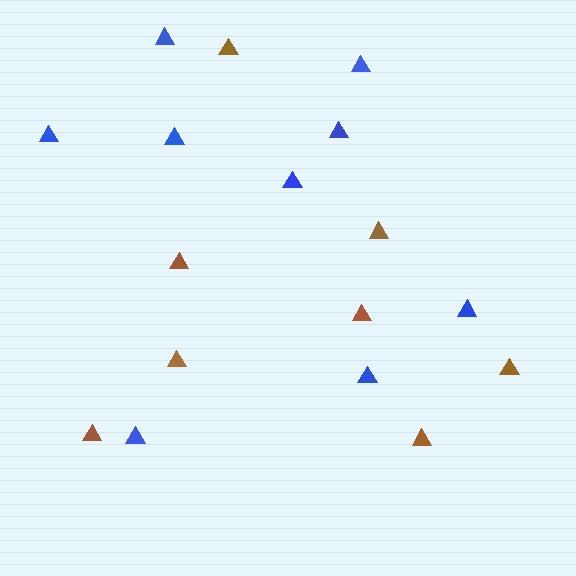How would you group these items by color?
There are 2 groups: one group of blue triangles (9) and one group of brown triangles (8).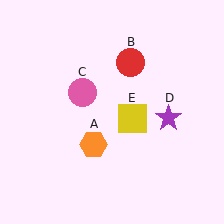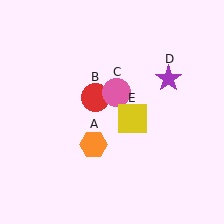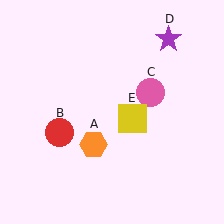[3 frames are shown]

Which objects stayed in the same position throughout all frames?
Orange hexagon (object A) and yellow square (object E) remained stationary.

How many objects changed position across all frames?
3 objects changed position: red circle (object B), pink circle (object C), purple star (object D).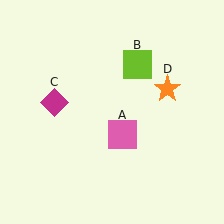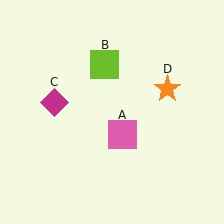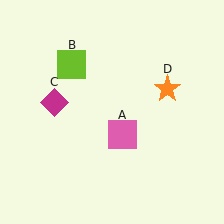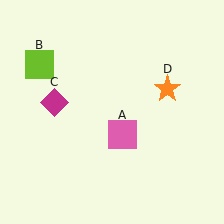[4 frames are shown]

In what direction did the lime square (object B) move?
The lime square (object B) moved left.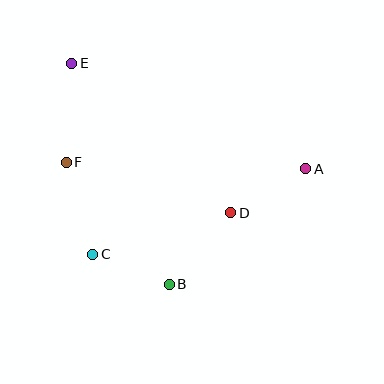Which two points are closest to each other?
Points B and C are closest to each other.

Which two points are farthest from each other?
Points A and E are farthest from each other.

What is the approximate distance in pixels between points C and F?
The distance between C and F is approximately 96 pixels.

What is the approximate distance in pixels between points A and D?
The distance between A and D is approximately 87 pixels.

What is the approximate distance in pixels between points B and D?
The distance between B and D is approximately 95 pixels.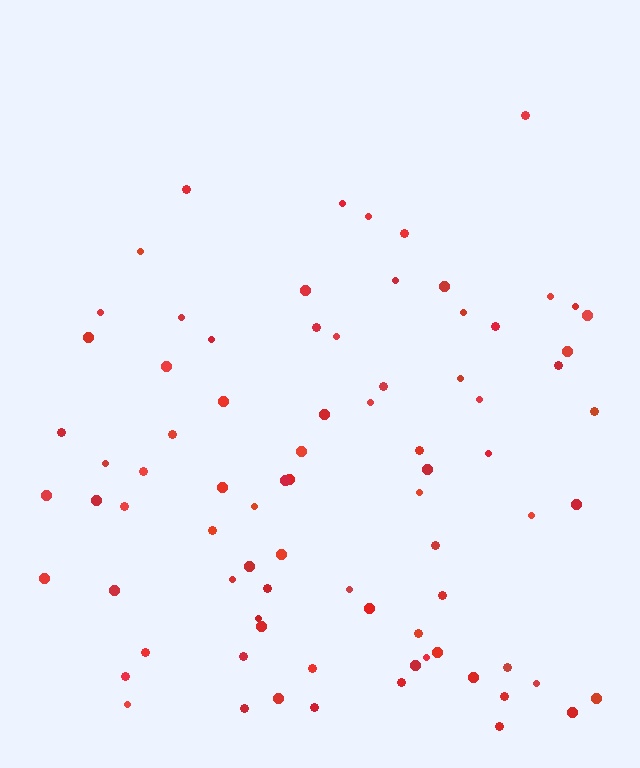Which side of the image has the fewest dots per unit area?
The top.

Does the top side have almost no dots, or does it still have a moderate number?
Still a moderate number, just noticeably fewer than the bottom.